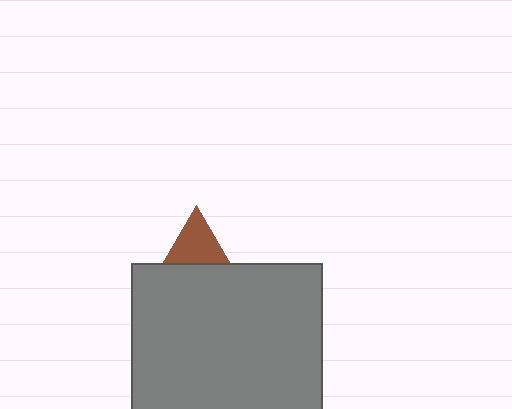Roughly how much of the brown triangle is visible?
A small part of it is visible (roughly 30%).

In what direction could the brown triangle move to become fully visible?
The brown triangle could move up. That would shift it out from behind the gray rectangle entirely.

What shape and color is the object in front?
The object in front is a gray rectangle.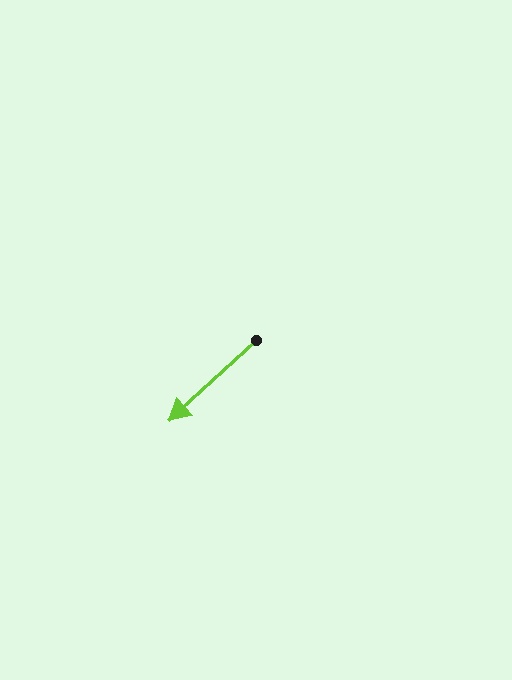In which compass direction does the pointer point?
Southwest.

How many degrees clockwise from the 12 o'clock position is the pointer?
Approximately 227 degrees.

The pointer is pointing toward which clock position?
Roughly 8 o'clock.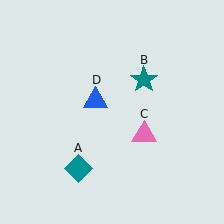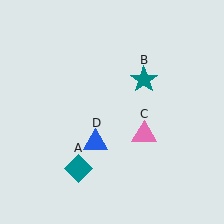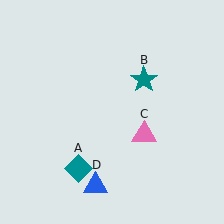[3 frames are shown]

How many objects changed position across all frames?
1 object changed position: blue triangle (object D).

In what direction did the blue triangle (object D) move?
The blue triangle (object D) moved down.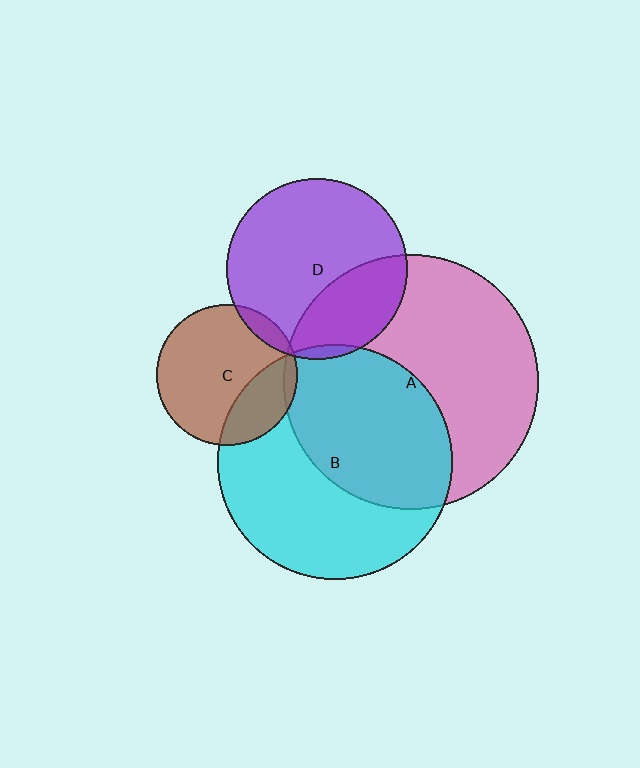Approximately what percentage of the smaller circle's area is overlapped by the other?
Approximately 30%.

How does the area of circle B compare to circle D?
Approximately 1.7 times.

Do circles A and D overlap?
Yes.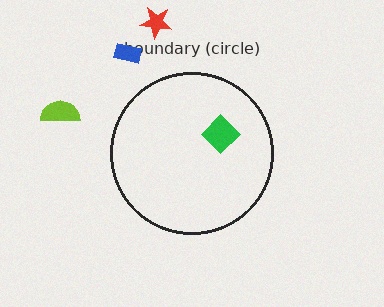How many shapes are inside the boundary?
1 inside, 3 outside.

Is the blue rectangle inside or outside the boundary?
Outside.